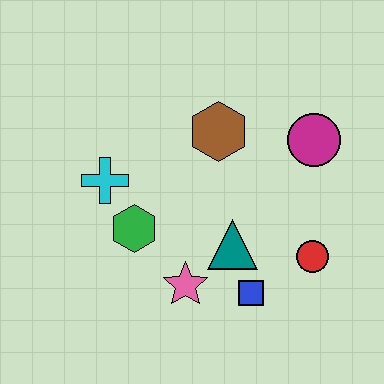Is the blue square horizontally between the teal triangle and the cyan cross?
No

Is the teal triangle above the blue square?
Yes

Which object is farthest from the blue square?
The cyan cross is farthest from the blue square.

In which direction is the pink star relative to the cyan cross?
The pink star is below the cyan cross.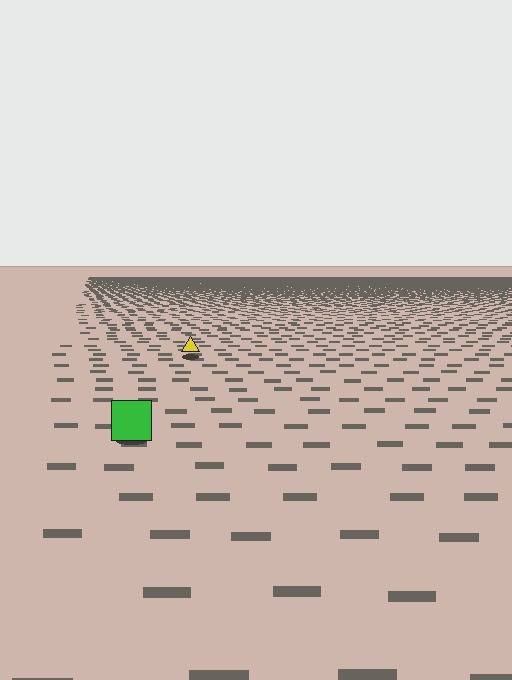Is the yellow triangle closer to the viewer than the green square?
No. The green square is closer — you can tell from the texture gradient: the ground texture is coarser near it.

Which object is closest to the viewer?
The green square is closest. The texture marks near it are larger and more spread out.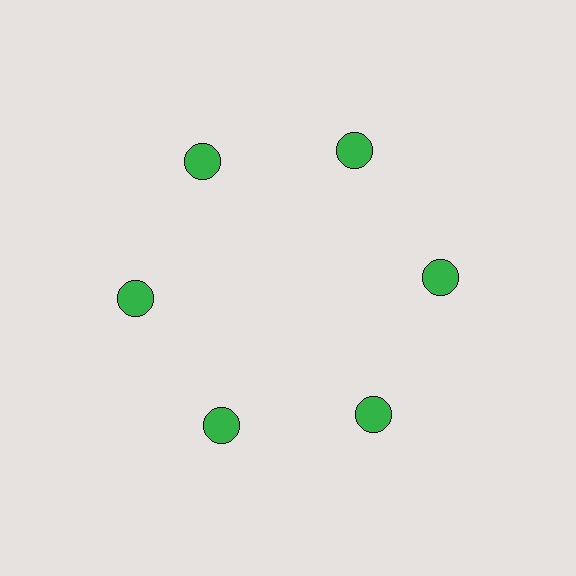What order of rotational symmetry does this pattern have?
This pattern has 6-fold rotational symmetry.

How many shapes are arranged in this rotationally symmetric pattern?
There are 6 shapes, arranged in 6 groups of 1.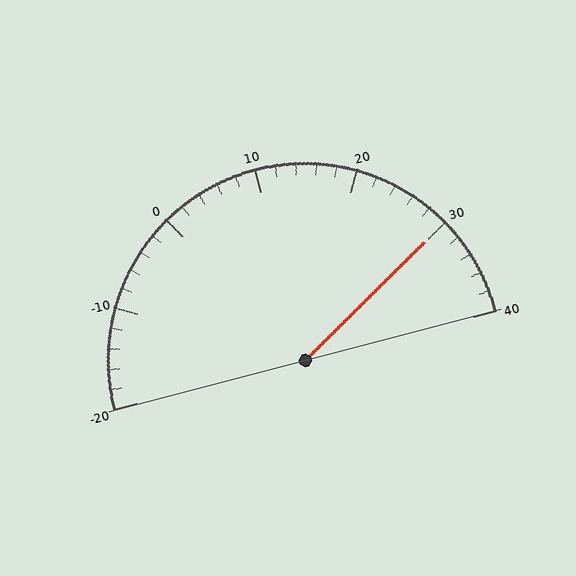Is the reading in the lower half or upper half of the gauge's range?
The reading is in the upper half of the range (-20 to 40).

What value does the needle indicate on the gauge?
The needle indicates approximately 30.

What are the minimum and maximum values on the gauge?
The gauge ranges from -20 to 40.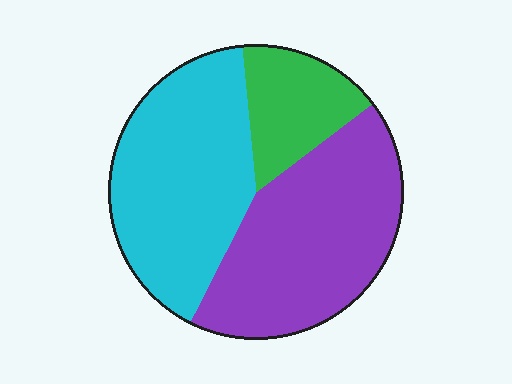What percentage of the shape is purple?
Purple covers about 45% of the shape.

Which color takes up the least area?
Green, at roughly 15%.